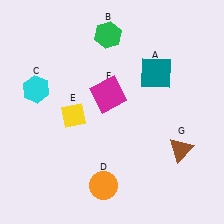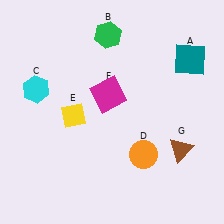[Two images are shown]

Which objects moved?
The objects that moved are: the teal square (A), the orange circle (D).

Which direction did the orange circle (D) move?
The orange circle (D) moved right.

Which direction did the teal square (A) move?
The teal square (A) moved right.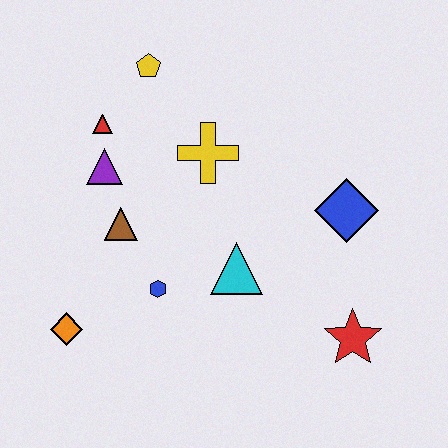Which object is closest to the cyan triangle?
The blue hexagon is closest to the cyan triangle.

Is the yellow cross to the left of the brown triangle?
No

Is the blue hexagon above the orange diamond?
Yes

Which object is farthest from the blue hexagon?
The yellow pentagon is farthest from the blue hexagon.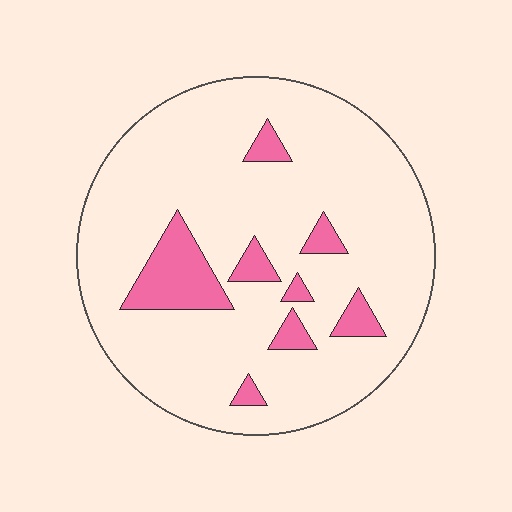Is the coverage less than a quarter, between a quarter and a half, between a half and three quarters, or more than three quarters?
Less than a quarter.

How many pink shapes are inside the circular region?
8.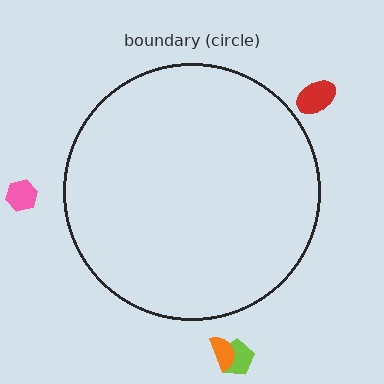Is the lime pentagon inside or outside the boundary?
Outside.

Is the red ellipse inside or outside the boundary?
Outside.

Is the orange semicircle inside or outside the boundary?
Outside.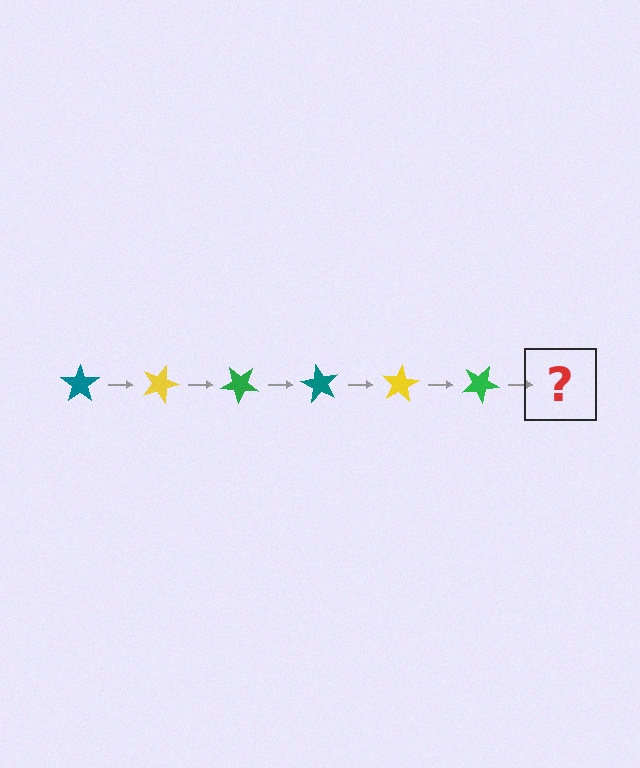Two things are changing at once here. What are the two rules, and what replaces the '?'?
The two rules are that it rotates 20 degrees each step and the color cycles through teal, yellow, and green. The '?' should be a teal star, rotated 120 degrees from the start.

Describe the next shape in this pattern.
It should be a teal star, rotated 120 degrees from the start.